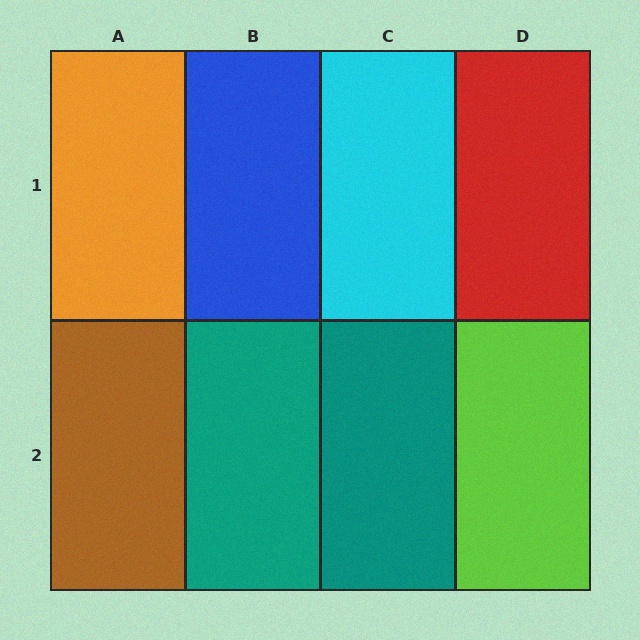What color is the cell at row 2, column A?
Brown.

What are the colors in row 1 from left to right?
Orange, blue, cyan, red.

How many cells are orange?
1 cell is orange.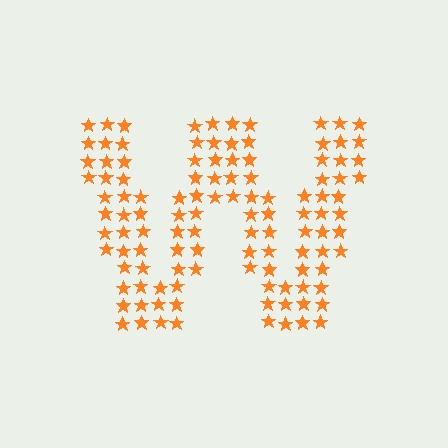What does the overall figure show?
The overall figure shows the letter W.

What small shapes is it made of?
It is made of small stars.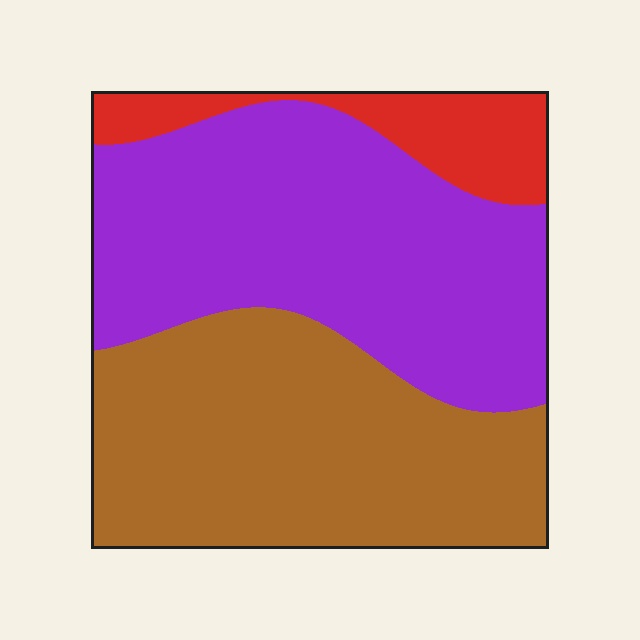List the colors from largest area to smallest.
From largest to smallest: purple, brown, red.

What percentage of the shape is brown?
Brown covers about 45% of the shape.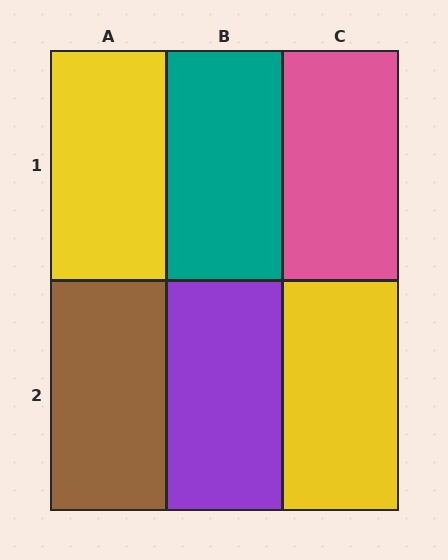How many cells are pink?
1 cell is pink.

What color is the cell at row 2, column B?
Purple.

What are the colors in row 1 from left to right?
Yellow, teal, pink.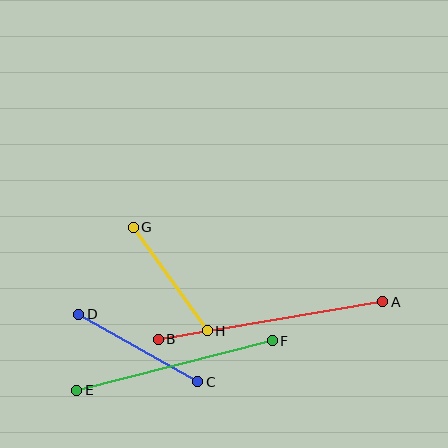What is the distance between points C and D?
The distance is approximately 137 pixels.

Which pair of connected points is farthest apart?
Points A and B are farthest apart.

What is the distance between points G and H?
The distance is approximately 127 pixels.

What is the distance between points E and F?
The distance is approximately 202 pixels.